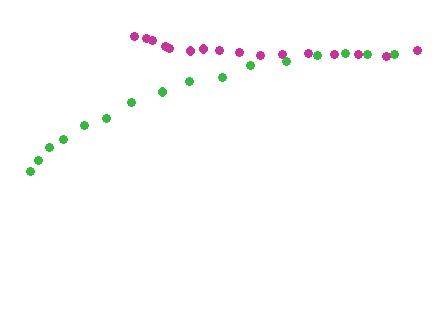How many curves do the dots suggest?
There are 2 distinct paths.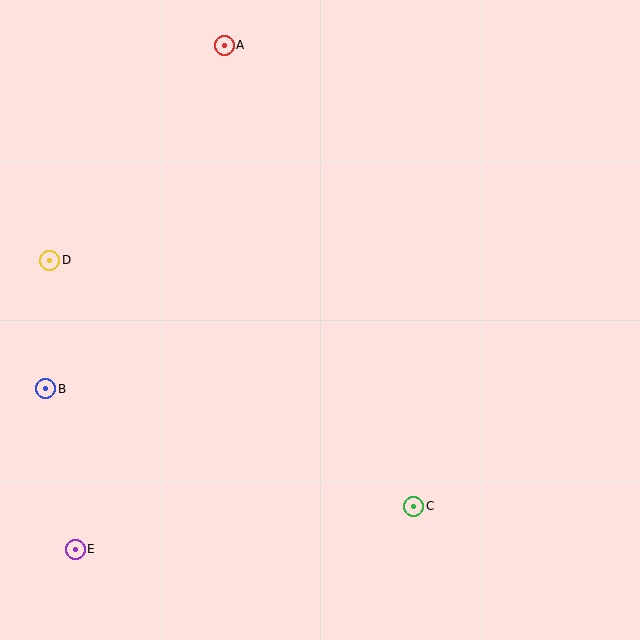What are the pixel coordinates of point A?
Point A is at (224, 45).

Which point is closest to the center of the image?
Point C at (414, 506) is closest to the center.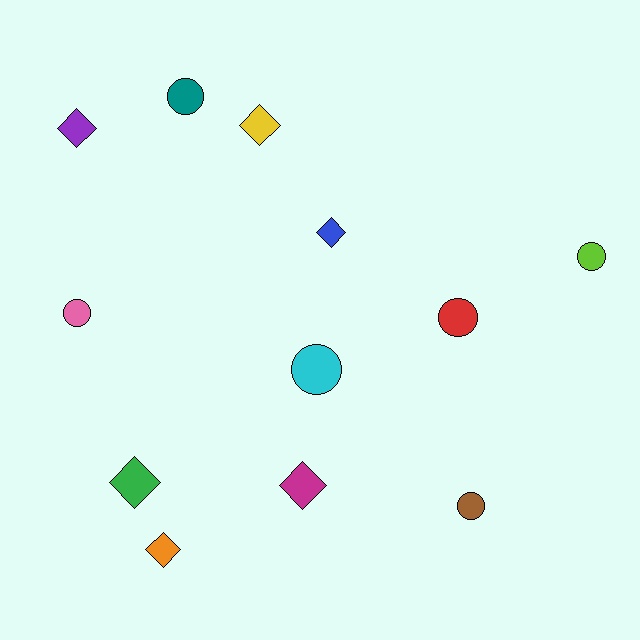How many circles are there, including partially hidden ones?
There are 6 circles.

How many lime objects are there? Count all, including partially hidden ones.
There is 1 lime object.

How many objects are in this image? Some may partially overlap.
There are 12 objects.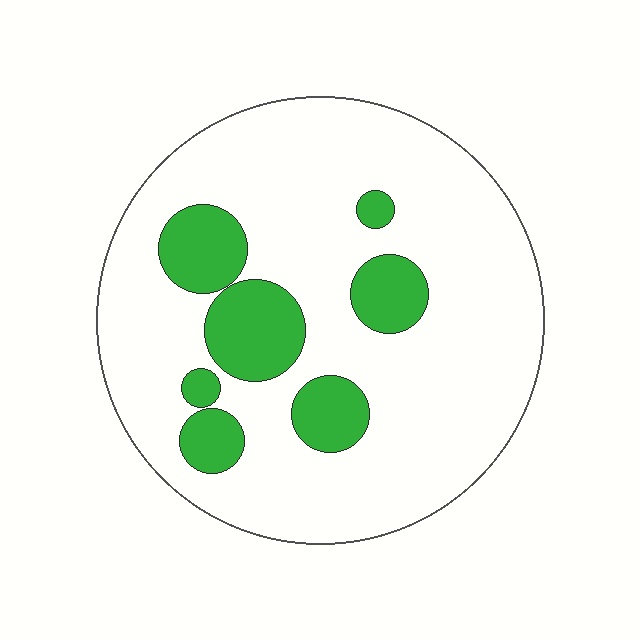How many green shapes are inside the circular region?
7.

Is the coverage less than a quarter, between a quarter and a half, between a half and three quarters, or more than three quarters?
Less than a quarter.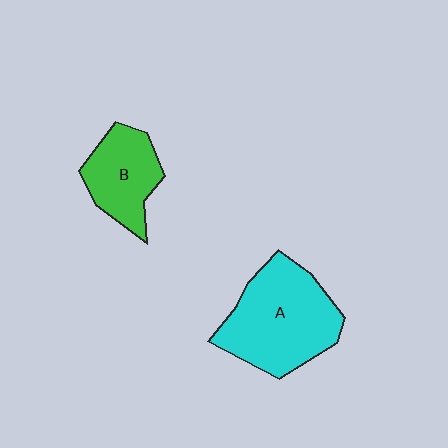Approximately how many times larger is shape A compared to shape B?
Approximately 1.7 times.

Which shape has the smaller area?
Shape B (green).